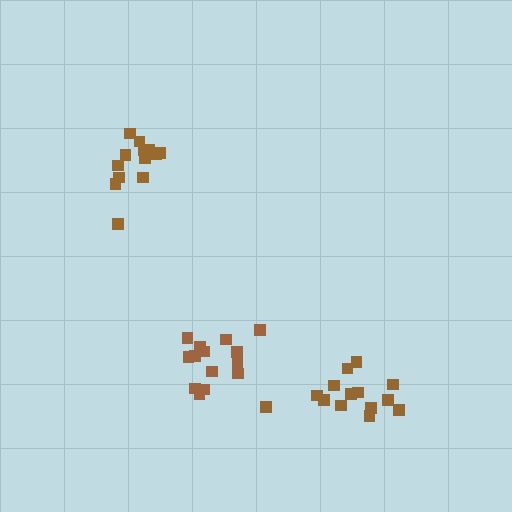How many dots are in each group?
Group 1: 14 dots, Group 2: 14 dots, Group 3: 14 dots (42 total).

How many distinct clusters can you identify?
There are 3 distinct clusters.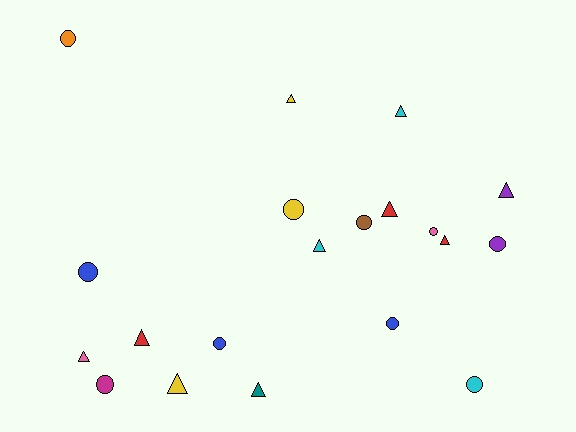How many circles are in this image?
There are 10 circles.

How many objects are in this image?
There are 20 objects.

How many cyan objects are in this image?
There are 3 cyan objects.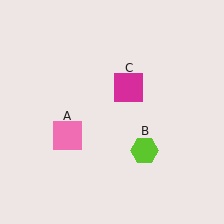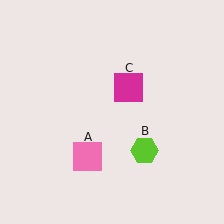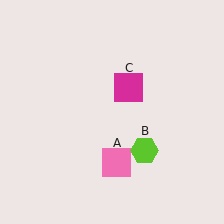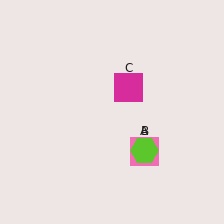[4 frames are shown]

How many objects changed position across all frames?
1 object changed position: pink square (object A).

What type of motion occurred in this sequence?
The pink square (object A) rotated counterclockwise around the center of the scene.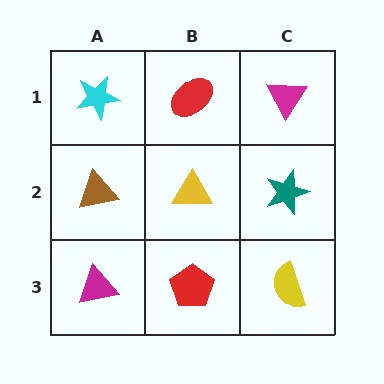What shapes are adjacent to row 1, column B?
A yellow triangle (row 2, column B), a cyan star (row 1, column A), a magenta triangle (row 1, column C).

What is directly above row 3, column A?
A brown triangle.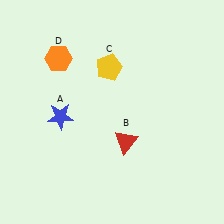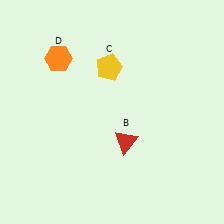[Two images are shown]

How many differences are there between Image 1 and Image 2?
There is 1 difference between the two images.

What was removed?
The blue star (A) was removed in Image 2.